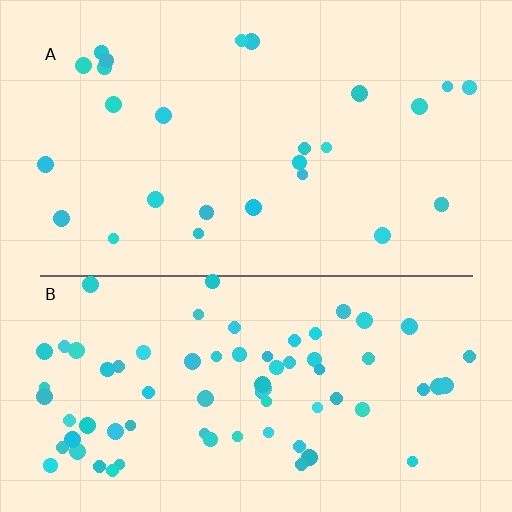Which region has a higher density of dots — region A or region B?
B (the bottom).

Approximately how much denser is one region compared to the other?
Approximately 2.8× — region B over region A.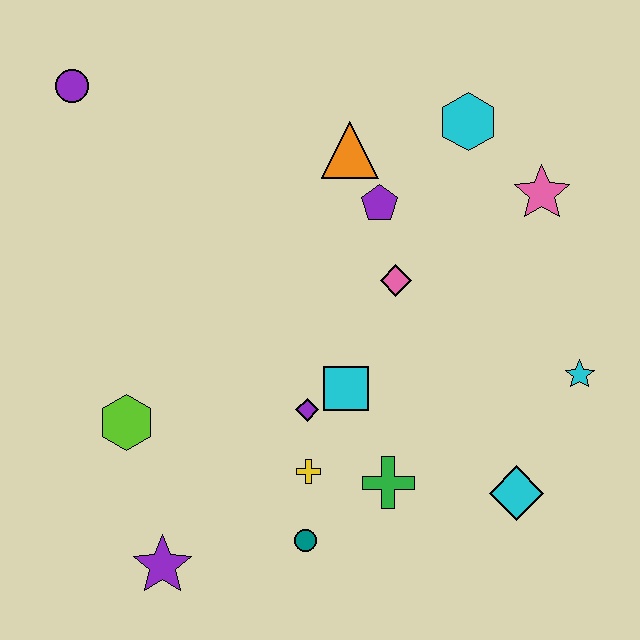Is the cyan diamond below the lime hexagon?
Yes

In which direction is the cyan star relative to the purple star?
The cyan star is to the right of the purple star.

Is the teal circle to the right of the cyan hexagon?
No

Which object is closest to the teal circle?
The yellow cross is closest to the teal circle.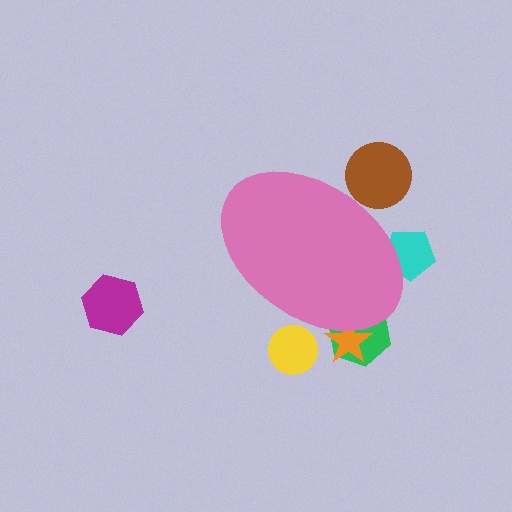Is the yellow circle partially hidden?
Yes, the yellow circle is partially hidden behind the pink ellipse.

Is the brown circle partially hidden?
Yes, the brown circle is partially hidden behind the pink ellipse.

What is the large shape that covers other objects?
A pink ellipse.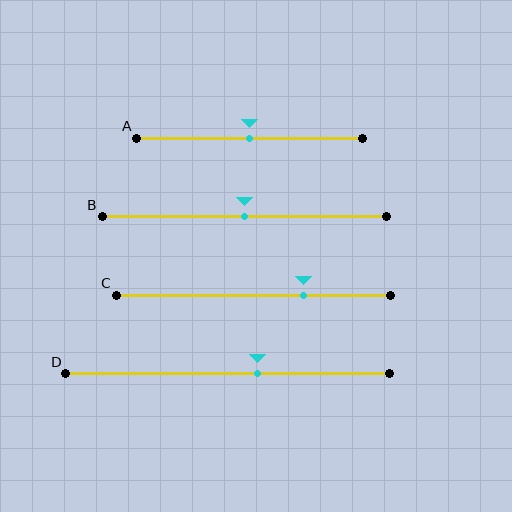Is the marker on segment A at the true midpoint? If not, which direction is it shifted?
Yes, the marker on segment A is at the true midpoint.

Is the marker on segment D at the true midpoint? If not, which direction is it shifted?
No, the marker on segment D is shifted to the right by about 9% of the segment length.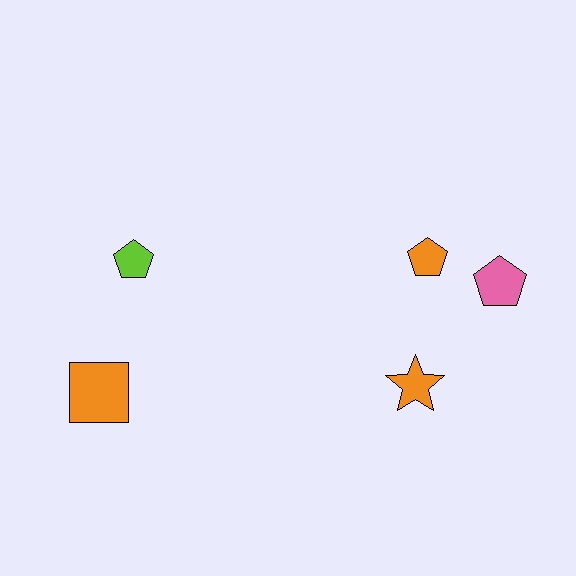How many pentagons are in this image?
There are 3 pentagons.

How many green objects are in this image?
There are no green objects.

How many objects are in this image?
There are 5 objects.